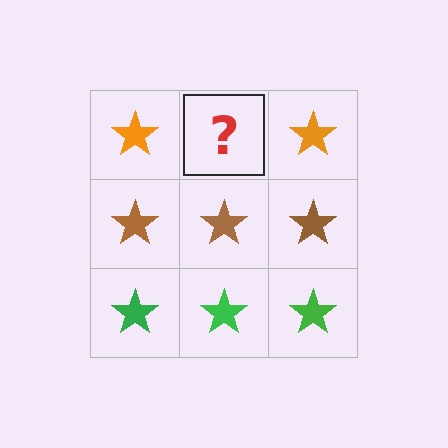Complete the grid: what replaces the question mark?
The question mark should be replaced with an orange star.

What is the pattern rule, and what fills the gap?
The rule is that each row has a consistent color. The gap should be filled with an orange star.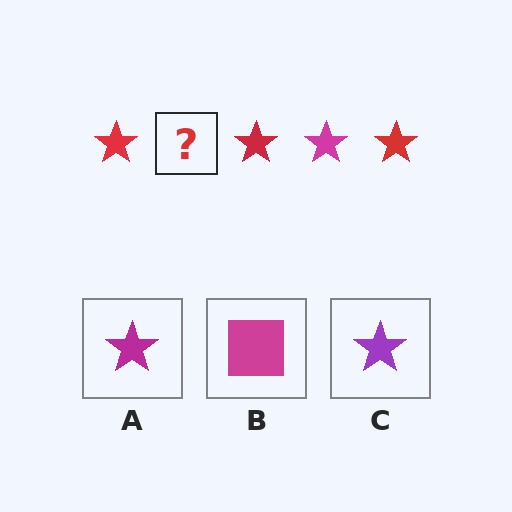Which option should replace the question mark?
Option A.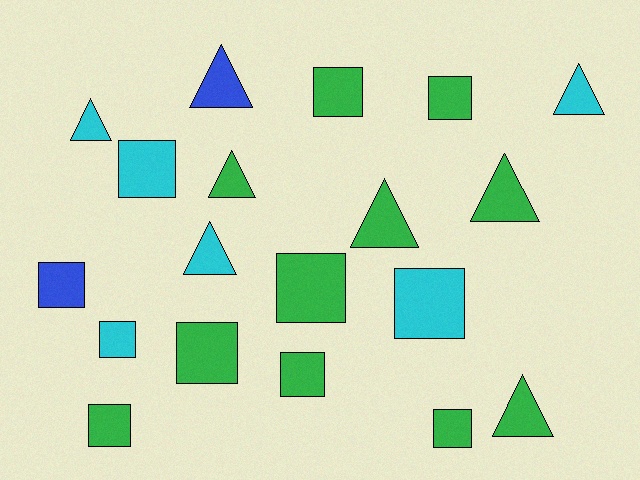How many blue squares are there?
There is 1 blue square.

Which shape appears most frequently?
Square, with 11 objects.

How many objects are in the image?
There are 19 objects.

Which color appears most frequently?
Green, with 11 objects.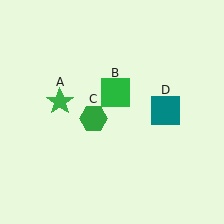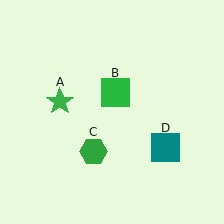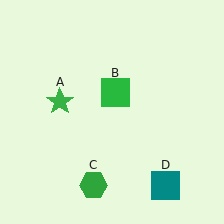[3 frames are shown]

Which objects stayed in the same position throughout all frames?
Green star (object A) and green square (object B) remained stationary.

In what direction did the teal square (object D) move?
The teal square (object D) moved down.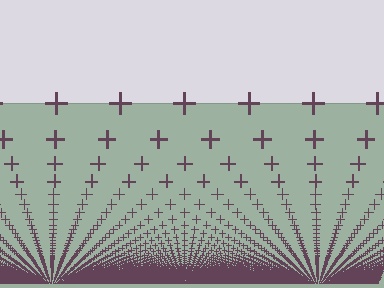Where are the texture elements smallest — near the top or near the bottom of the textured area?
Near the bottom.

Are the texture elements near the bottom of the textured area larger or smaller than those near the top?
Smaller. The gradient is inverted — elements near the bottom are smaller and denser.